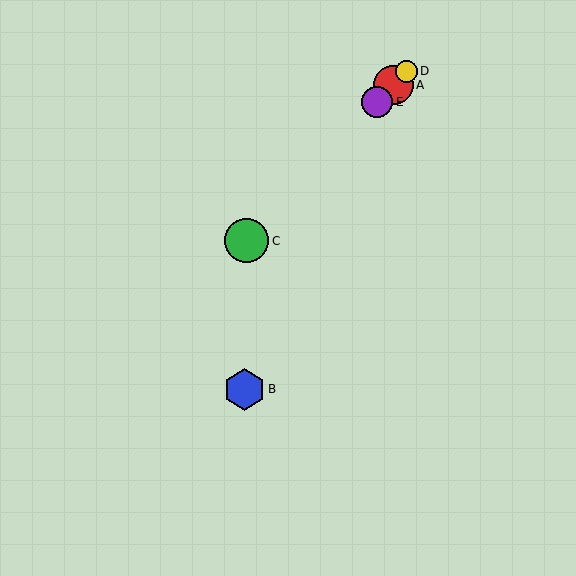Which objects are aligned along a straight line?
Objects A, C, D, E are aligned along a straight line.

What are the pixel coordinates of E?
Object E is at (377, 102).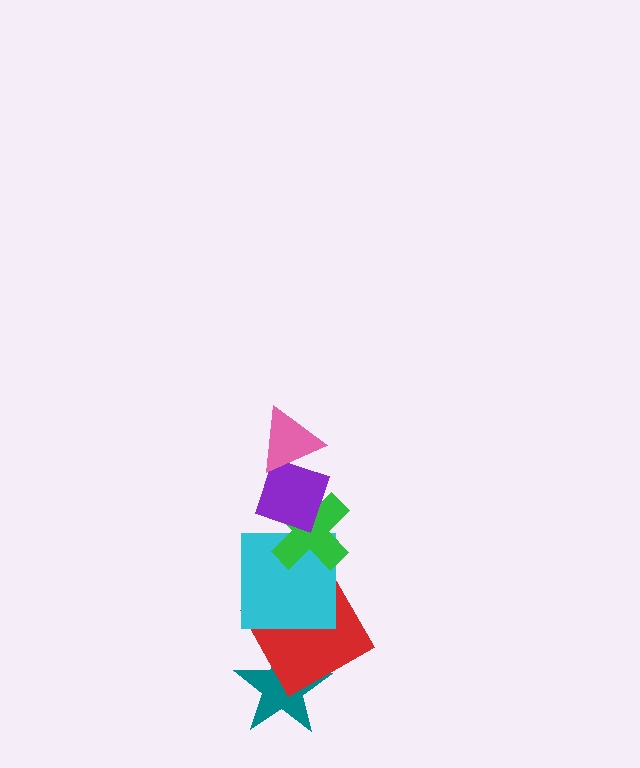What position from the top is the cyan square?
The cyan square is 4th from the top.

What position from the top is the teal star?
The teal star is 6th from the top.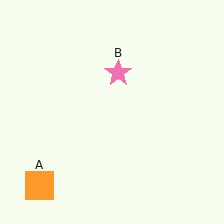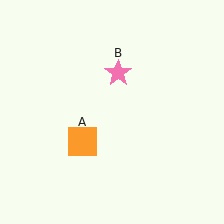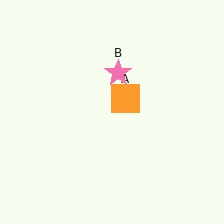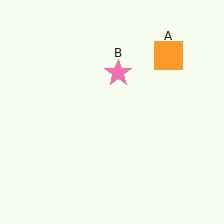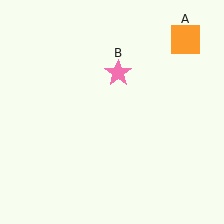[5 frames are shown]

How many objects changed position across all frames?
1 object changed position: orange square (object A).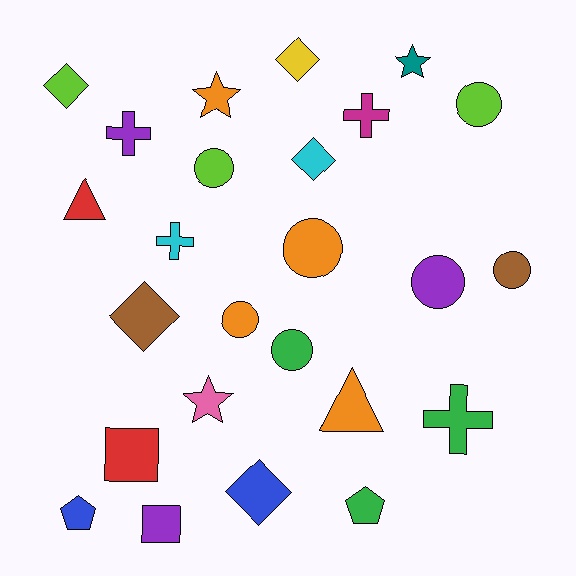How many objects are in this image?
There are 25 objects.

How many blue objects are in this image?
There are 2 blue objects.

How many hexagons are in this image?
There are no hexagons.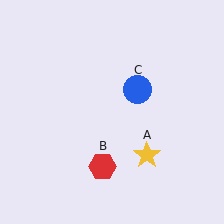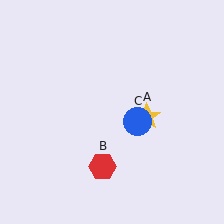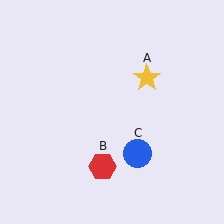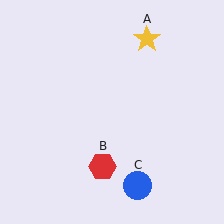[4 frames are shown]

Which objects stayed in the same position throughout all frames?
Red hexagon (object B) remained stationary.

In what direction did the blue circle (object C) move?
The blue circle (object C) moved down.